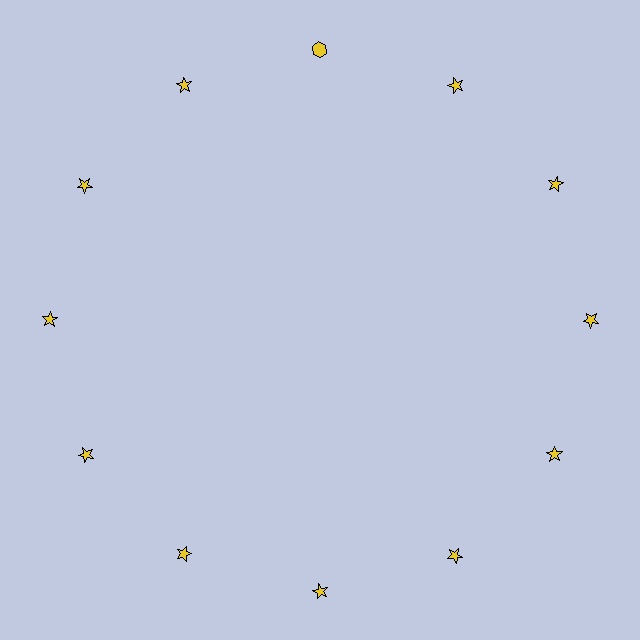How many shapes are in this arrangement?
There are 12 shapes arranged in a ring pattern.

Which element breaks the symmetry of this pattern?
The yellow hexagon at roughly the 12 o'clock position breaks the symmetry. All other shapes are yellow stars.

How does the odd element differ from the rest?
It has a different shape: hexagon instead of star.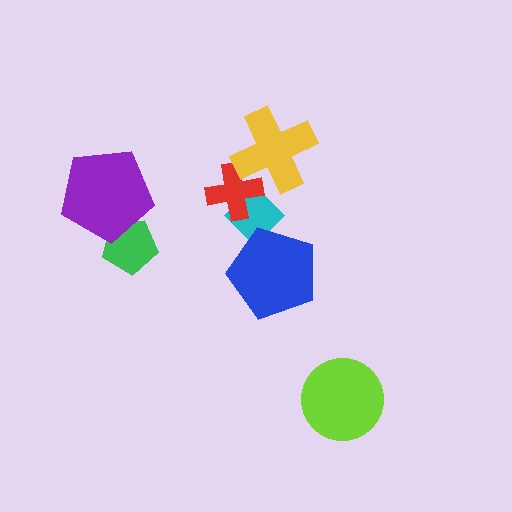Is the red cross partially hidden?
Yes, it is partially covered by another shape.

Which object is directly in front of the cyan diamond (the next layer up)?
The red cross is directly in front of the cyan diamond.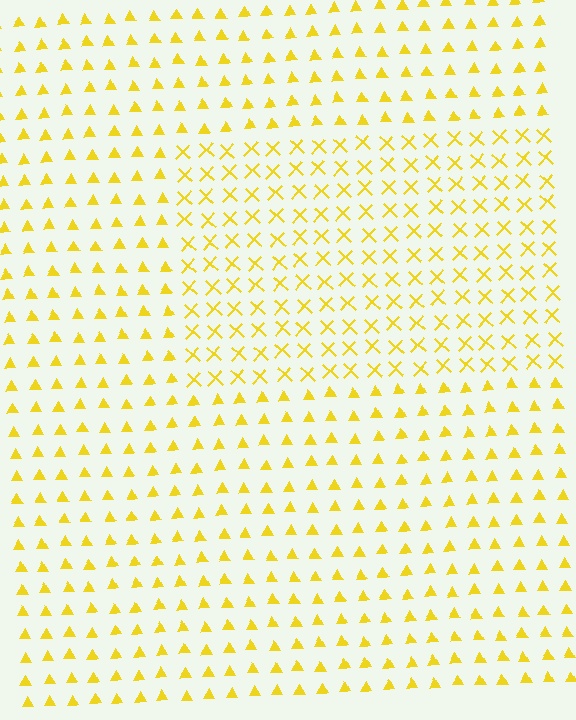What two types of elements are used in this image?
The image uses X marks inside the rectangle region and triangles outside it.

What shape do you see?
I see a rectangle.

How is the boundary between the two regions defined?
The boundary is defined by a change in element shape: X marks inside vs. triangles outside. All elements share the same color and spacing.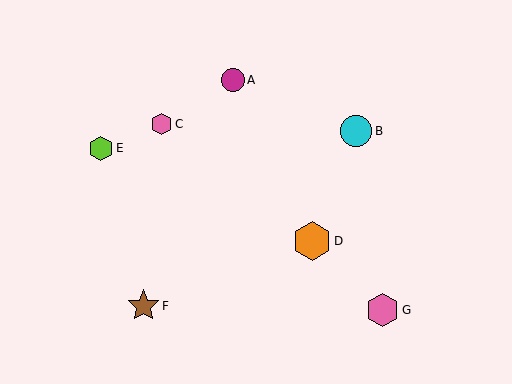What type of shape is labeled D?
Shape D is an orange hexagon.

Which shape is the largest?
The orange hexagon (labeled D) is the largest.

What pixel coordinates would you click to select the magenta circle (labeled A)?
Click at (233, 80) to select the magenta circle A.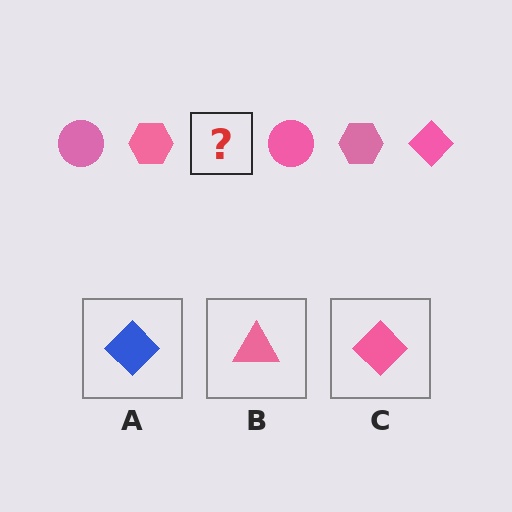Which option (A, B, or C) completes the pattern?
C.